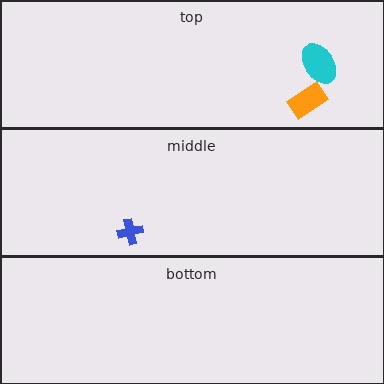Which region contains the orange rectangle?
The top region.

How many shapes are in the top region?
2.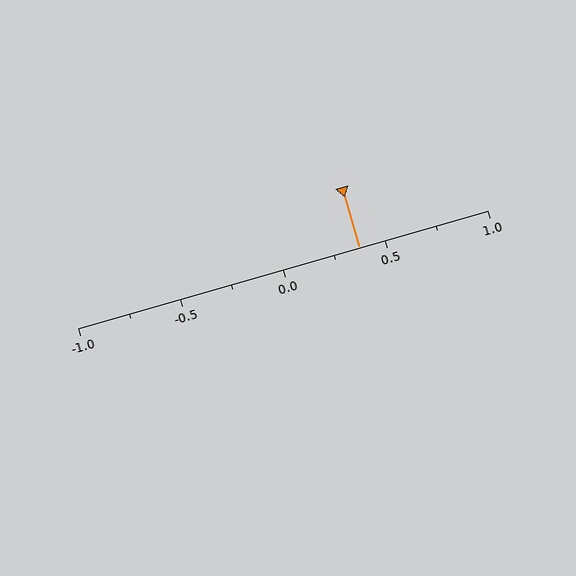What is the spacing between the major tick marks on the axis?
The major ticks are spaced 0.5 apart.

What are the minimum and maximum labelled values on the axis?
The axis runs from -1.0 to 1.0.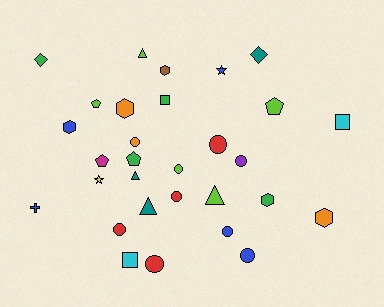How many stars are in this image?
There are 2 stars.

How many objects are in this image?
There are 30 objects.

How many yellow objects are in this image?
There is 1 yellow object.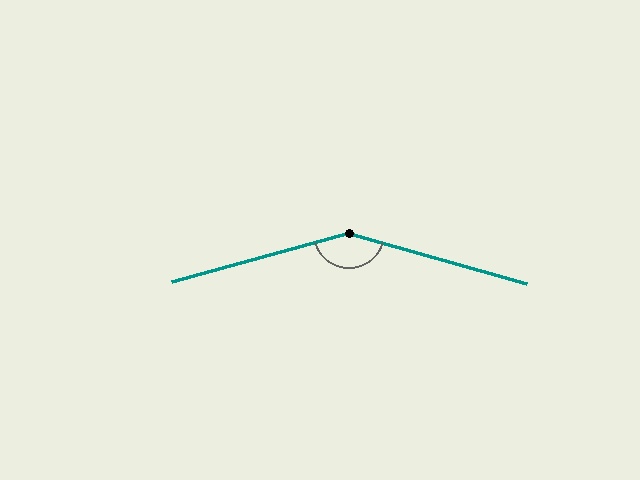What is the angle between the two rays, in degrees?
Approximately 149 degrees.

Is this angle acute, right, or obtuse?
It is obtuse.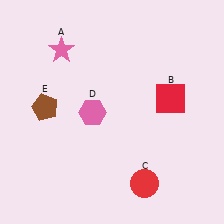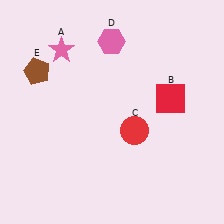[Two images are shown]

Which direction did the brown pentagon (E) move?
The brown pentagon (E) moved up.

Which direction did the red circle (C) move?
The red circle (C) moved up.